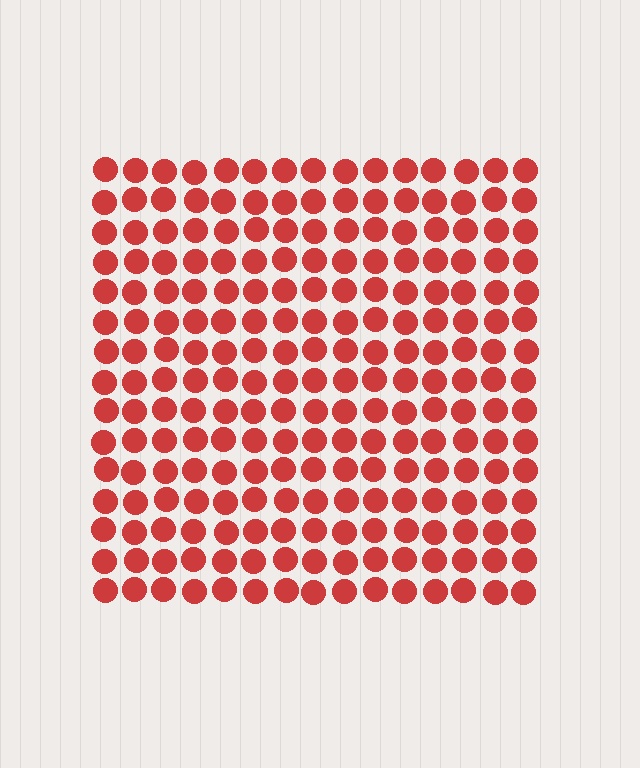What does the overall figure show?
The overall figure shows a square.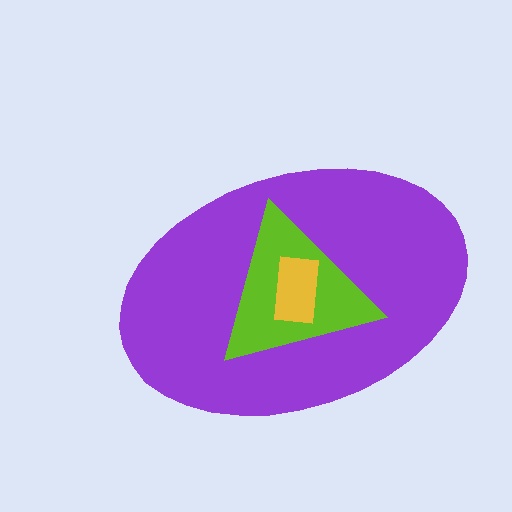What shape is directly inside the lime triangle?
The yellow rectangle.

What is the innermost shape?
The yellow rectangle.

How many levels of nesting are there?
3.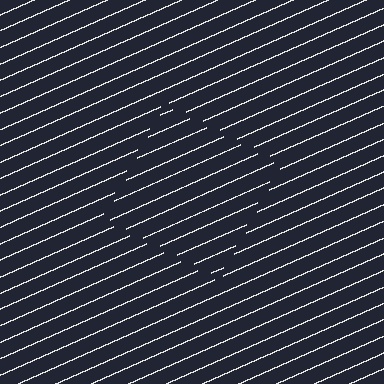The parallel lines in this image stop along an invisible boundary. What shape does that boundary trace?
An illusory square. The interior of the shape contains the same grating, shifted by half a period — the contour is defined by the phase discontinuity where line-ends from the inner and outer gratings abut.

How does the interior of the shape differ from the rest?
The interior of the shape contains the same grating, shifted by half a period — the contour is defined by the phase discontinuity where line-ends from the inner and outer gratings abut.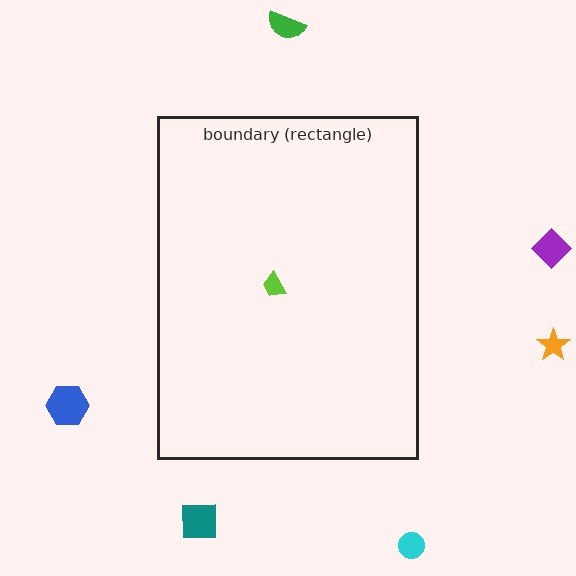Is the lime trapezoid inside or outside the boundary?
Inside.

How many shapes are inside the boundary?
1 inside, 6 outside.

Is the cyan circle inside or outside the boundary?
Outside.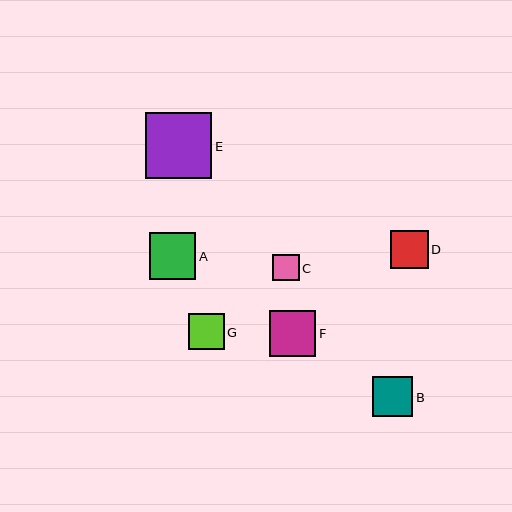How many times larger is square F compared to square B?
Square F is approximately 1.1 times the size of square B.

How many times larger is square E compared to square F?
Square E is approximately 1.4 times the size of square F.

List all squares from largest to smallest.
From largest to smallest: E, A, F, B, D, G, C.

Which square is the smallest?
Square C is the smallest with a size of approximately 26 pixels.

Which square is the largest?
Square E is the largest with a size of approximately 66 pixels.